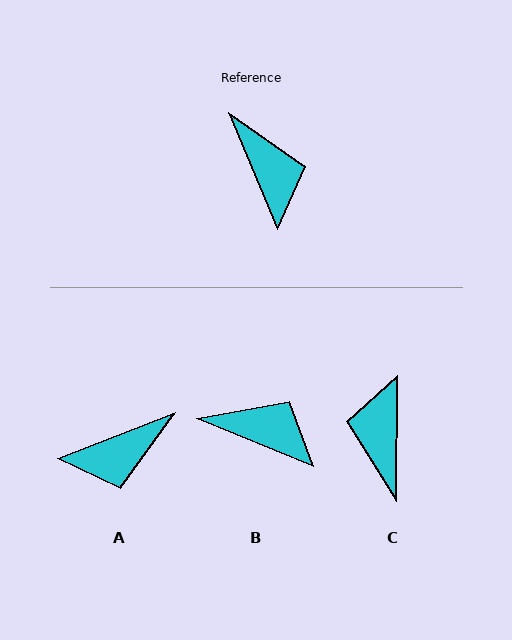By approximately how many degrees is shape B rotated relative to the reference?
Approximately 45 degrees counter-clockwise.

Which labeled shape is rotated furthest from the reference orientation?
C, about 157 degrees away.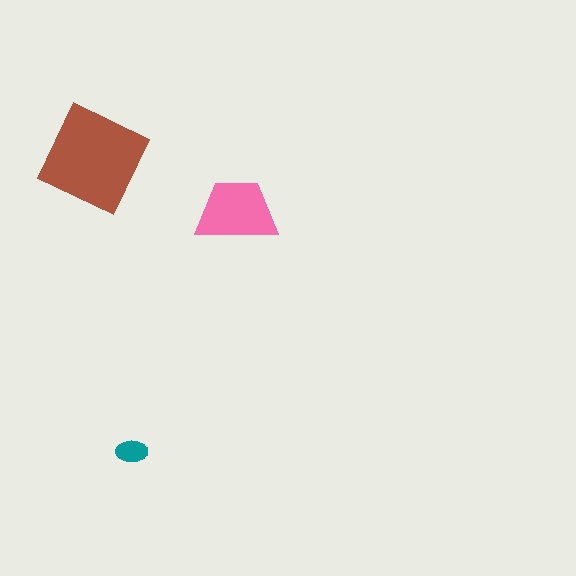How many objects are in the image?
There are 3 objects in the image.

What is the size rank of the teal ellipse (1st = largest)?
3rd.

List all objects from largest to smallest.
The brown diamond, the pink trapezoid, the teal ellipse.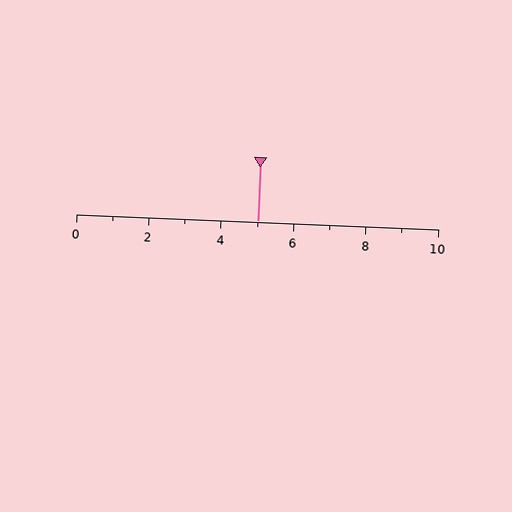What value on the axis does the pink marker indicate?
The marker indicates approximately 5.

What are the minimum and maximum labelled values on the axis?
The axis runs from 0 to 10.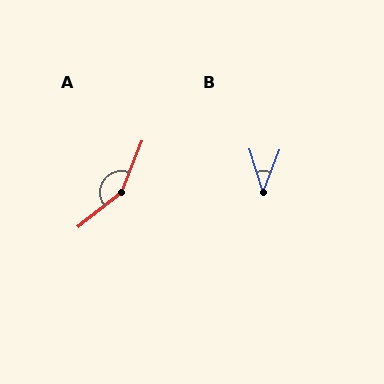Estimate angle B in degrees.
Approximately 38 degrees.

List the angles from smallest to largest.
B (38°), A (150°).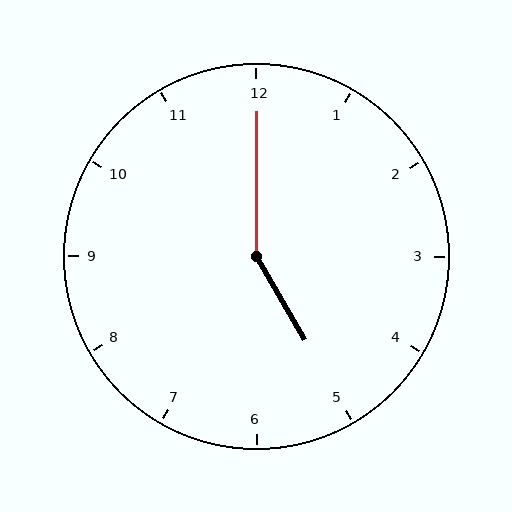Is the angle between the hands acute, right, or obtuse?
It is obtuse.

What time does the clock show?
5:00.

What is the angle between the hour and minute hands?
Approximately 150 degrees.